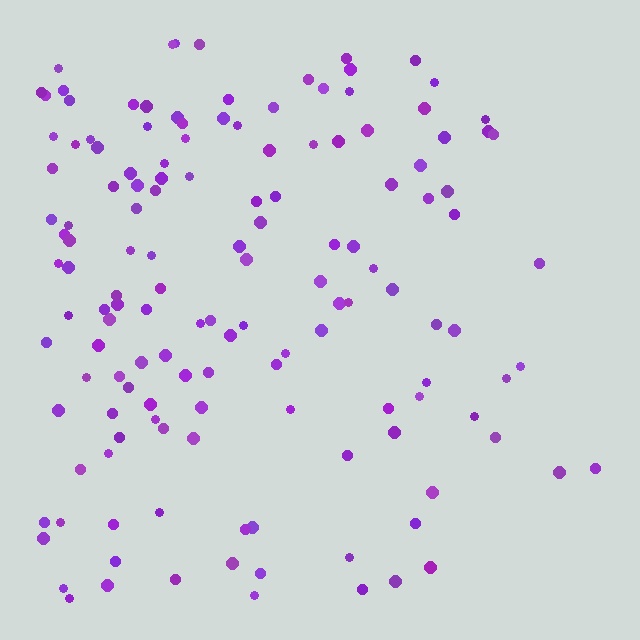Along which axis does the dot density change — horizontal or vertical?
Horizontal.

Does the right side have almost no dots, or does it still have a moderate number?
Still a moderate number, just noticeably fewer than the left.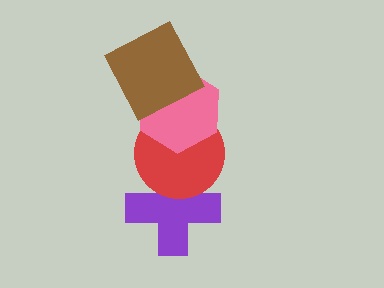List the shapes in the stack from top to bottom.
From top to bottom: the brown square, the pink hexagon, the red circle, the purple cross.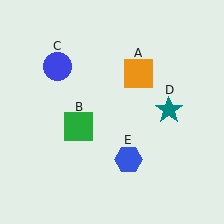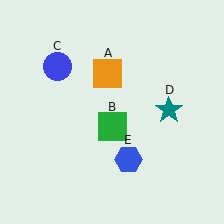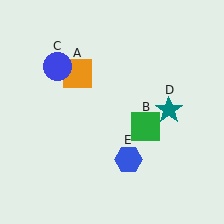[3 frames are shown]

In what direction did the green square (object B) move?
The green square (object B) moved right.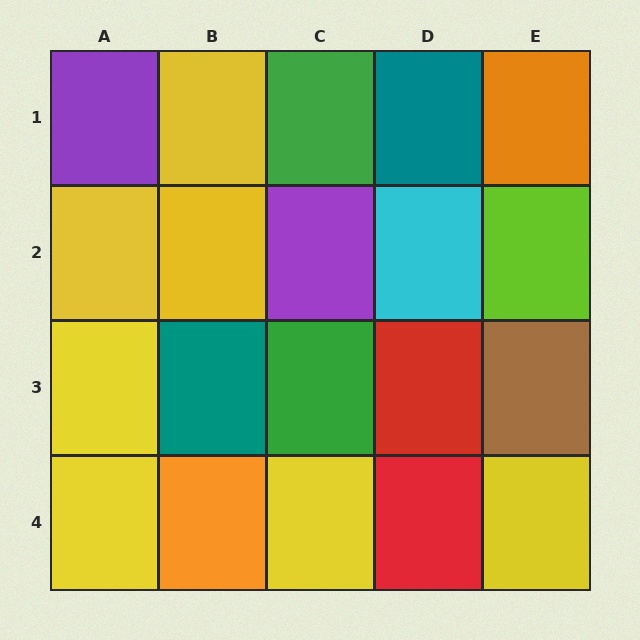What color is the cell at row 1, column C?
Green.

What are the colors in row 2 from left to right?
Yellow, yellow, purple, cyan, lime.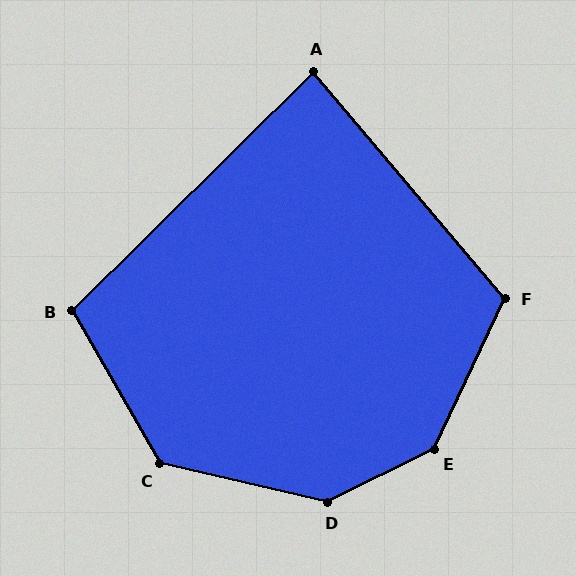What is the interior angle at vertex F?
Approximately 115 degrees (obtuse).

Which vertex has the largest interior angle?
E, at approximately 142 degrees.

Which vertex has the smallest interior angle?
A, at approximately 86 degrees.